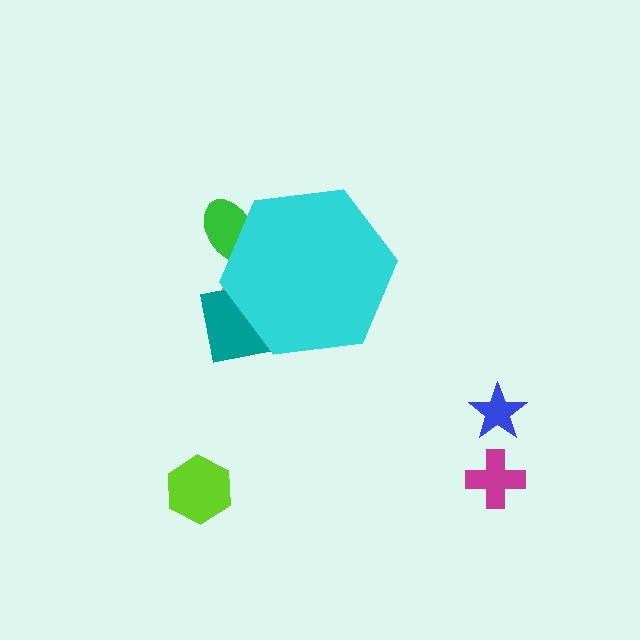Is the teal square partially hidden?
Yes, the teal square is partially hidden behind the cyan hexagon.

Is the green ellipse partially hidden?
Yes, the green ellipse is partially hidden behind the cyan hexagon.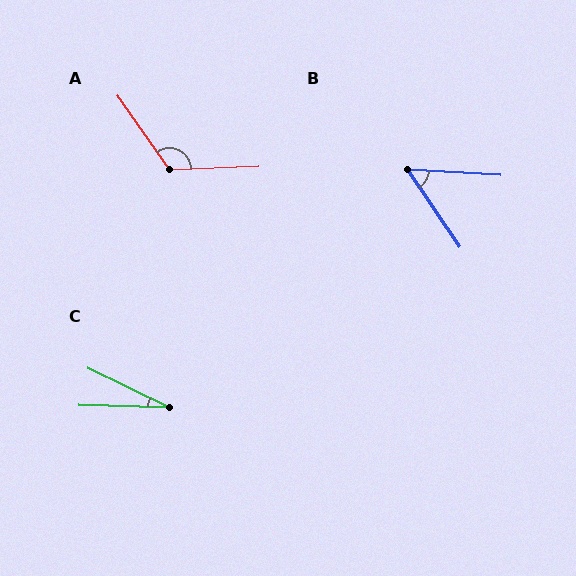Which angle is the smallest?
C, at approximately 24 degrees.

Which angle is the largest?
A, at approximately 123 degrees.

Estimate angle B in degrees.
Approximately 53 degrees.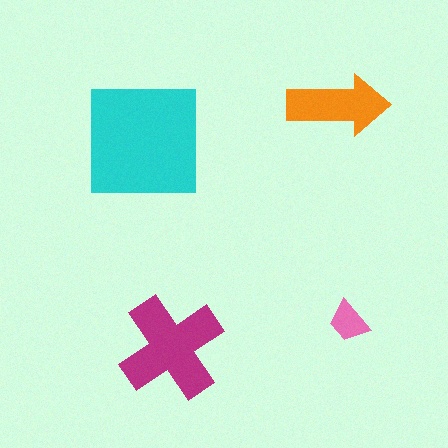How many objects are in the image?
There are 4 objects in the image.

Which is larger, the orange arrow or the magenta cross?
The magenta cross.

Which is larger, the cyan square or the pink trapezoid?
The cyan square.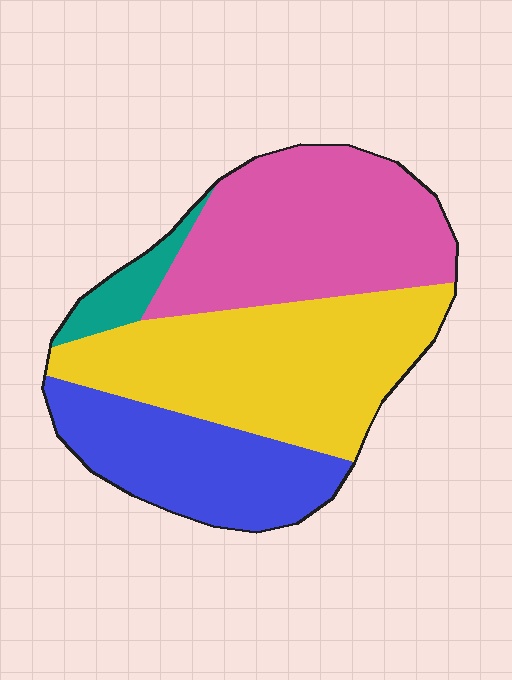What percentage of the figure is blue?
Blue covers roughly 25% of the figure.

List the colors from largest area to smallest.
From largest to smallest: yellow, pink, blue, teal.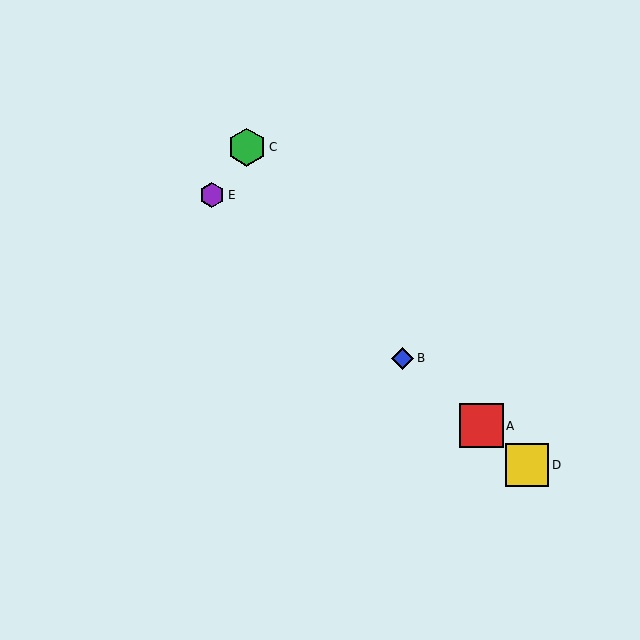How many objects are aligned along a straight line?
4 objects (A, B, D, E) are aligned along a straight line.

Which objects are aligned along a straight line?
Objects A, B, D, E are aligned along a straight line.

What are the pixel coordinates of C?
Object C is at (247, 147).